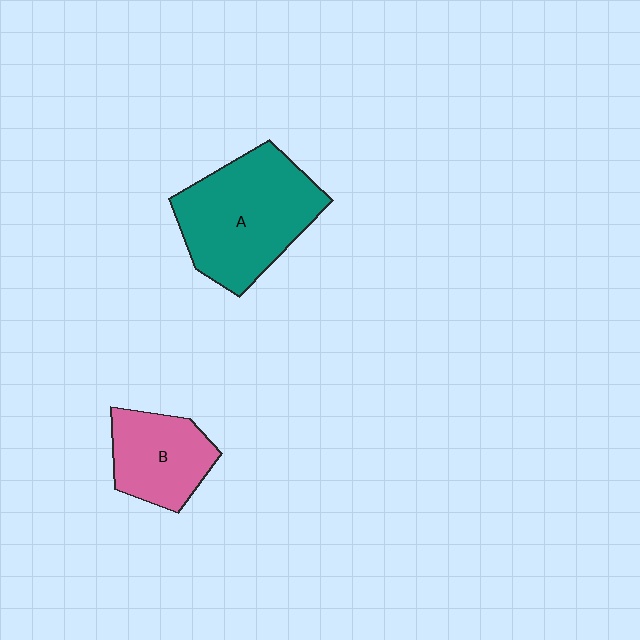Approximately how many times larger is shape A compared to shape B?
Approximately 1.8 times.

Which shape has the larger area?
Shape A (teal).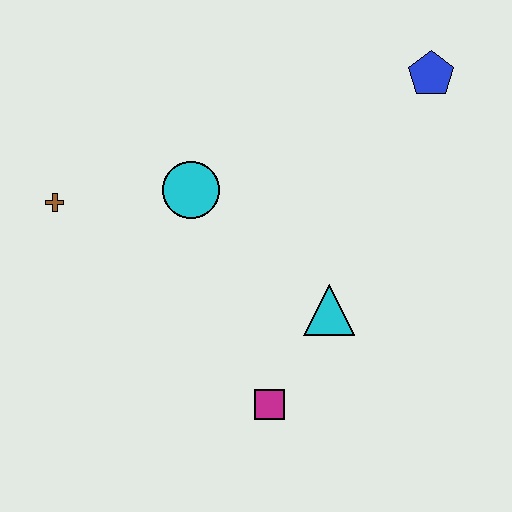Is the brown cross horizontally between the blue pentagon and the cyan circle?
No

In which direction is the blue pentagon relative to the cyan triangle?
The blue pentagon is above the cyan triangle.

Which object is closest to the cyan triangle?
The magenta square is closest to the cyan triangle.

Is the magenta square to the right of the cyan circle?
Yes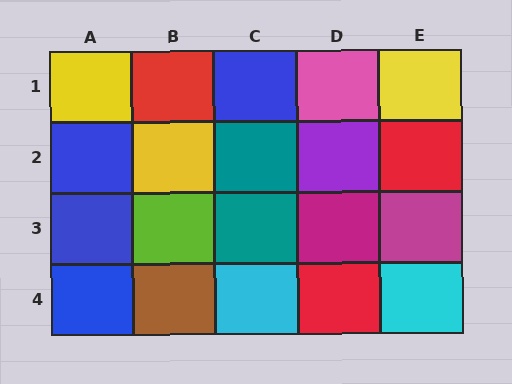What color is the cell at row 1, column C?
Blue.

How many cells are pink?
1 cell is pink.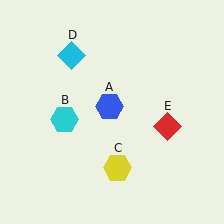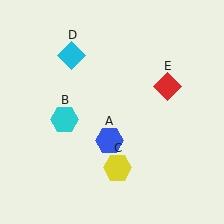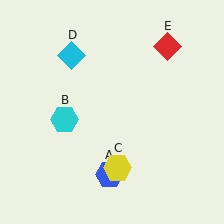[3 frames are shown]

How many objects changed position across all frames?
2 objects changed position: blue hexagon (object A), red diamond (object E).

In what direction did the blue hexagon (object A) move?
The blue hexagon (object A) moved down.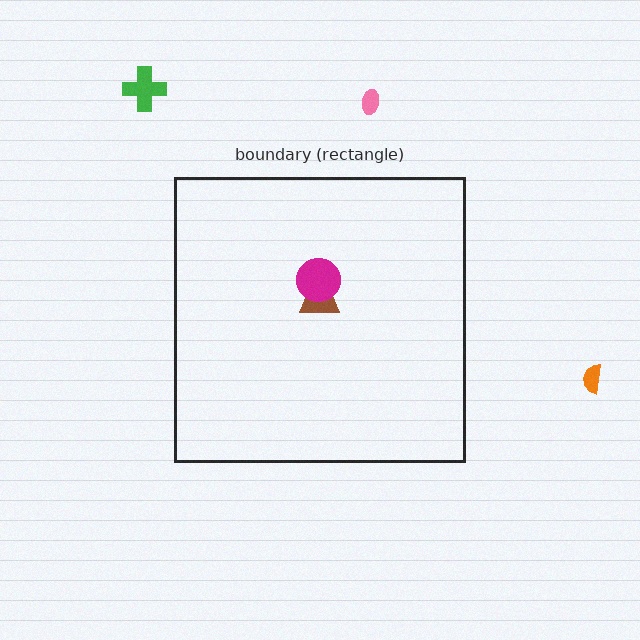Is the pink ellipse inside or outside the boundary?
Outside.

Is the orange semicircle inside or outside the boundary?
Outside.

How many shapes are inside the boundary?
2 inside, 3 outside.